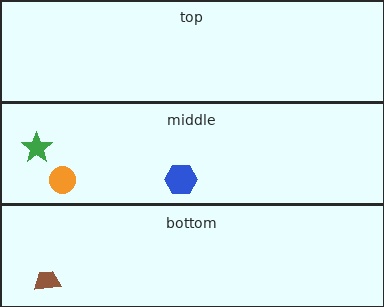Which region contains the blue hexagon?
The middle region.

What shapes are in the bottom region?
The brown trapezoid.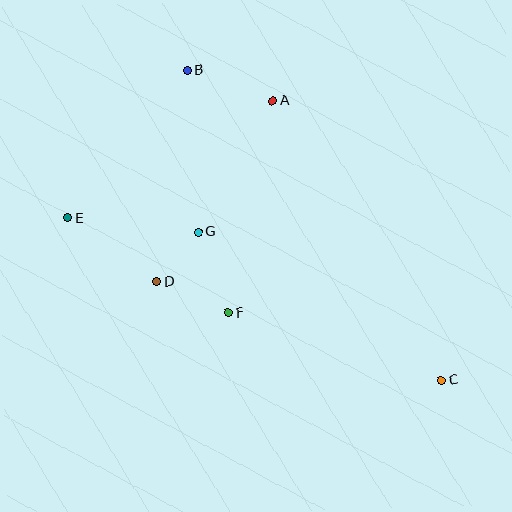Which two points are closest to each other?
Points D and G are closest to each other.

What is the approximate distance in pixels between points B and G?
The distance between B and G is approximately 162 pixels.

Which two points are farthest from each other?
Points C and E are farthest from each other.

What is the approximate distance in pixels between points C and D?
The distance between C and D is approximately 301 pixels.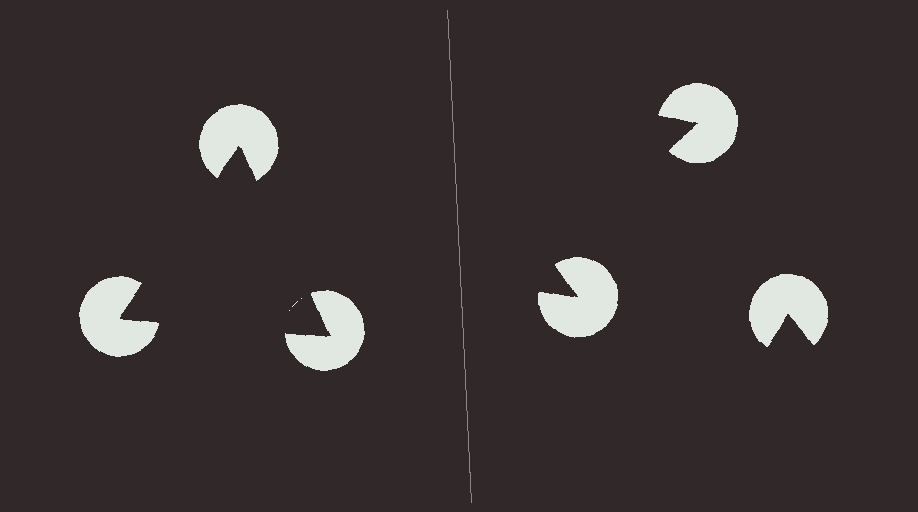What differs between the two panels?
The pac-man discs are positioned identically on both sides; only the wedge orientations differ. On the left they align to a triangle; on the right they are misaligned.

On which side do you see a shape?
An illusory triangle appears on the left side. On the right side the wedge cuts are rotated, so no coherent shape forms.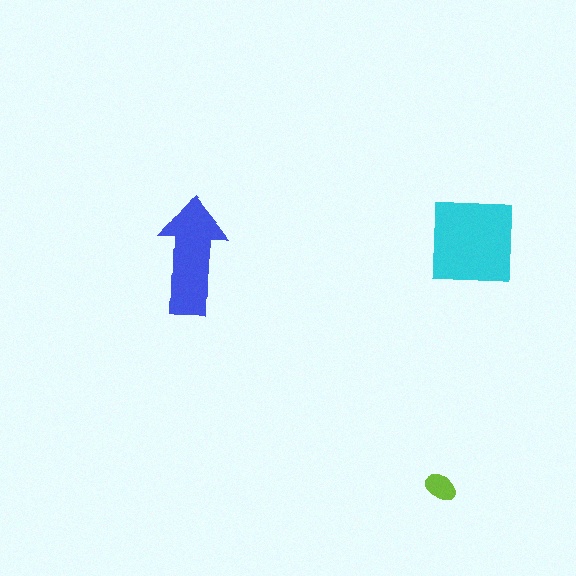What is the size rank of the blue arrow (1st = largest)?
2nd.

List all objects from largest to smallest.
The cyan square, the blue arrow, the lime ellipse.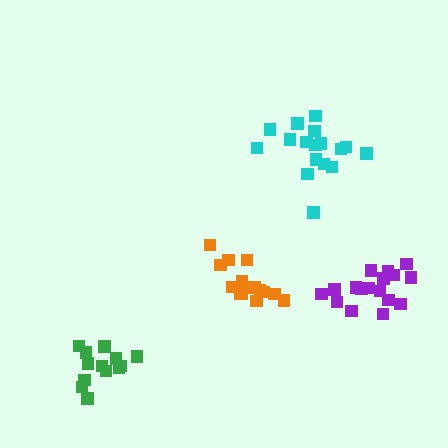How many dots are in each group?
Group 1: 14 dots, Group 2: 13 dots, Group 3: 17 dots, Group 4: 17 dots (61 total).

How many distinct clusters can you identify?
There are 4 distinct clusters.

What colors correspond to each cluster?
The clusters are colored: orange, green, purple, cyan.